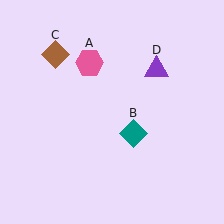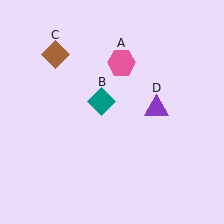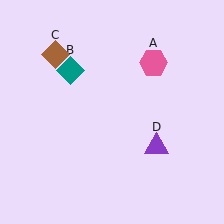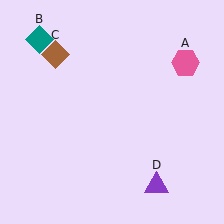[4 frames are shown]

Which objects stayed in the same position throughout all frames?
Brown diamond (object C) remained stationary.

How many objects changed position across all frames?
3 objects changed position: pink hexagon (object A), teal diamond (object B), purple triangle (object D).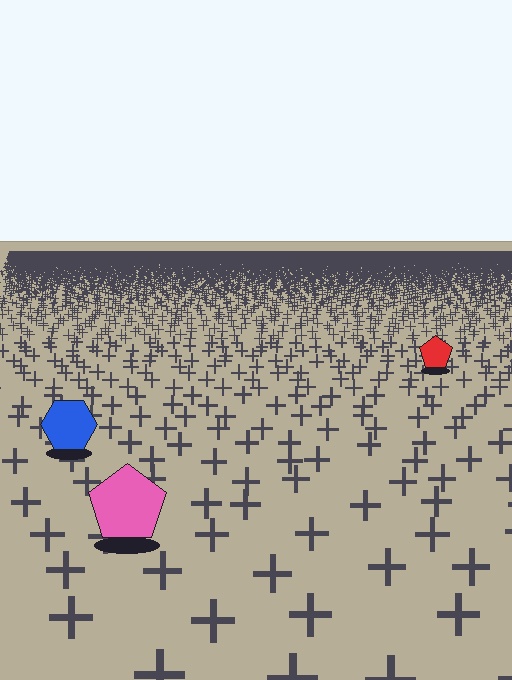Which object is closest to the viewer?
The pink pentagon is closest. The texture marks near it are larger and more spread out.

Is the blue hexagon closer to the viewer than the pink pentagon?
No. The pink pentagon is closer — you can tell from the texture gradient: the ground texture is coarser near it.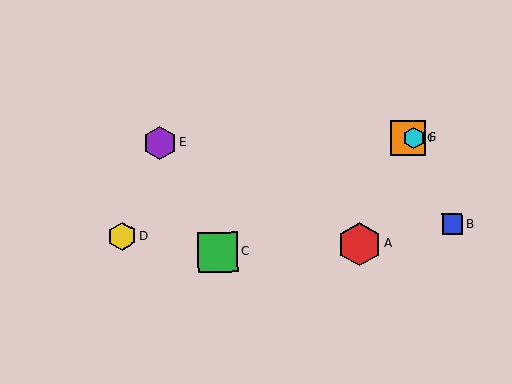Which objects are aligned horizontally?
Objects E, F, G are aligned horizontally.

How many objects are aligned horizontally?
3 objects (E, F, G) are aligned horizontally.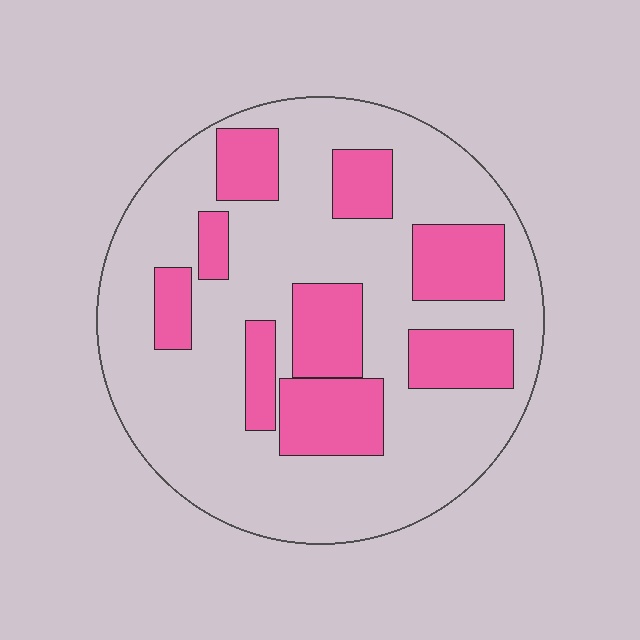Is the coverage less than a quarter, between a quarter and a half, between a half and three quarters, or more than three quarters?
Between a quarter and a half.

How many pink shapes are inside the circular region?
9.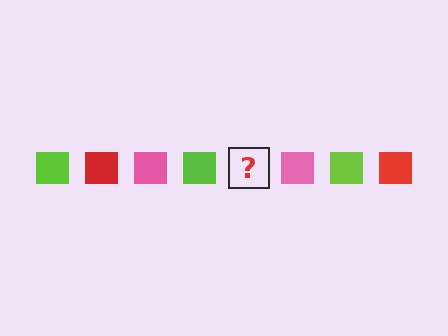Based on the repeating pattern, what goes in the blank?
The blank should be a red square.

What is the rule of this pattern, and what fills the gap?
The rule is that the pattern cycles through lime, red, pink squares. The gap should be filled with a red square.